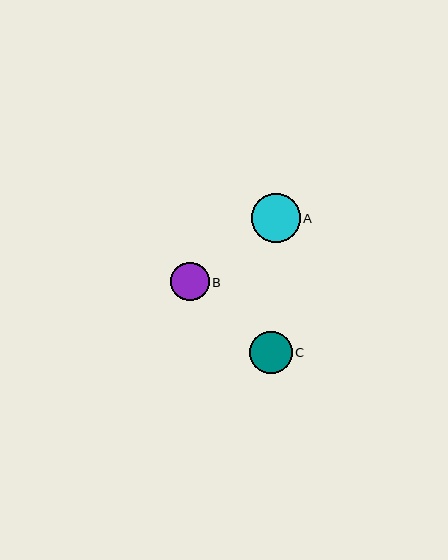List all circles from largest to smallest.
From largest to smallest: A, C, B.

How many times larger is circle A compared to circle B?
Circle A is approximately 1.3 times the size of circle B.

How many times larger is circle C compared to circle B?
Circle C is approximately 1.1 times the size of circle B.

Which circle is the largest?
Circle A is the largest with a size of approximately 49 pixels.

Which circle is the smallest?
Circle B is the smallest with a size of approximately 39 pixels.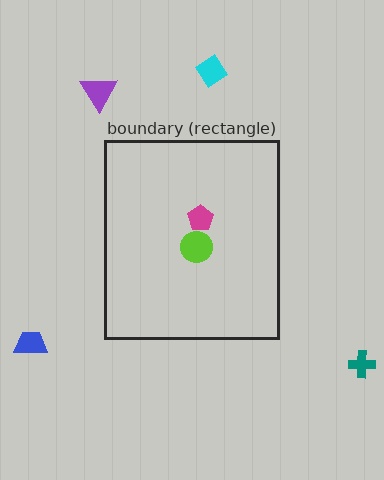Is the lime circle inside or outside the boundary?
Inside.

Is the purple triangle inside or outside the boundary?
Outside.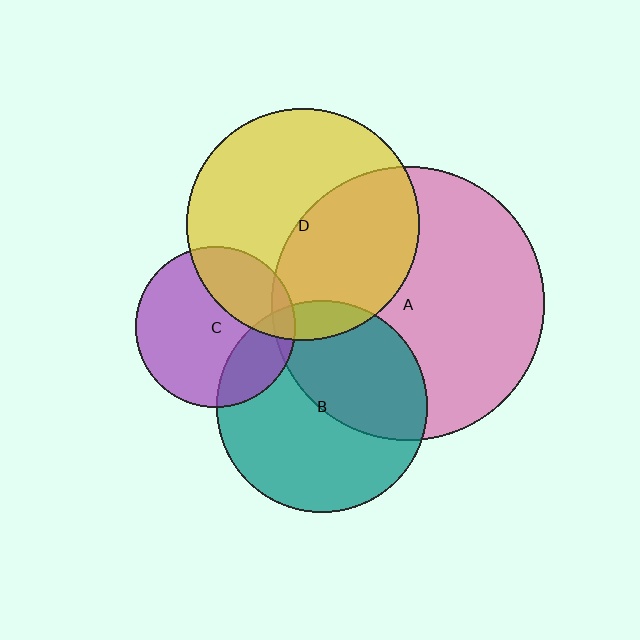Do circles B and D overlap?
Yes.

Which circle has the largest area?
Circle A (pink).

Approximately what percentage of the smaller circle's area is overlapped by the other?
Approximately 10%.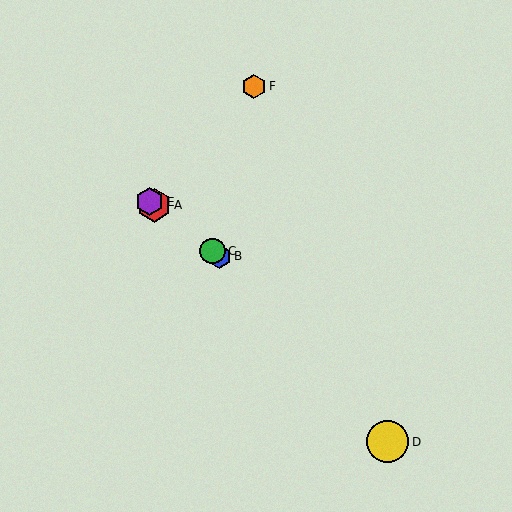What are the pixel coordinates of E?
Object E is at (150, 202).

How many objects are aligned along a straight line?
4 objects (A, B, C, E) are aligned along a straight line.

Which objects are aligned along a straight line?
Objects A, B, C, E are aligned along a straight line.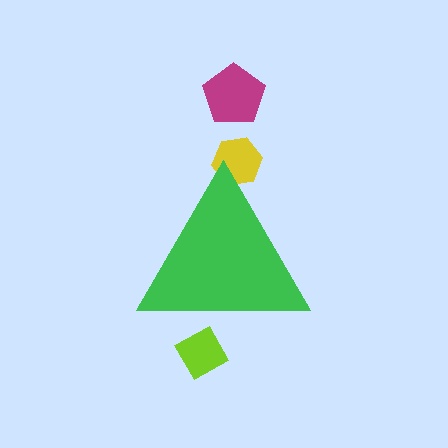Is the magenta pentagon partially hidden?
No, the magenta pentagon is fully visible.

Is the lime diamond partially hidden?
Yes, the lime diamond is partially hidden behind the green triangle.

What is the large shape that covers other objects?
A green triangle.